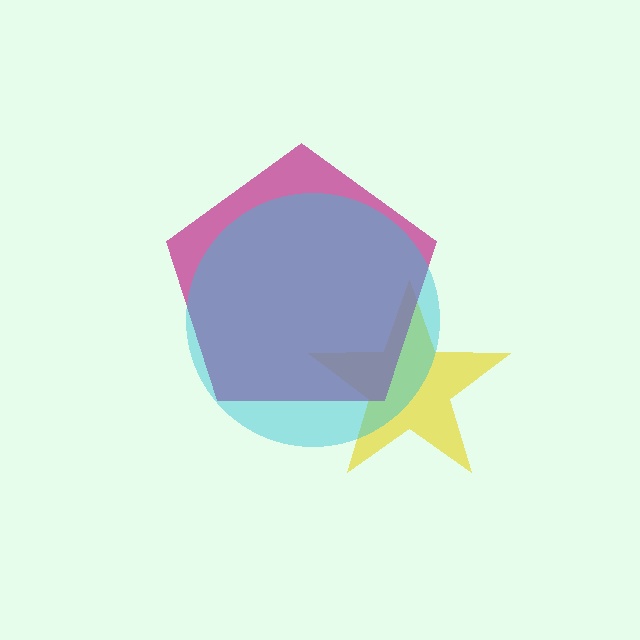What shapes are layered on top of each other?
The layered shapes are: a yellow star, a magenta pentagon, a cyan circle.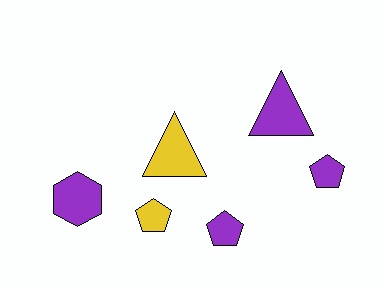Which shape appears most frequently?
Pentagon, with 3 objects.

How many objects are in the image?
There are 6 objects.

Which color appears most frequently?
Purple, with 4 objects.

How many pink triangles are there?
There are no pink triangles.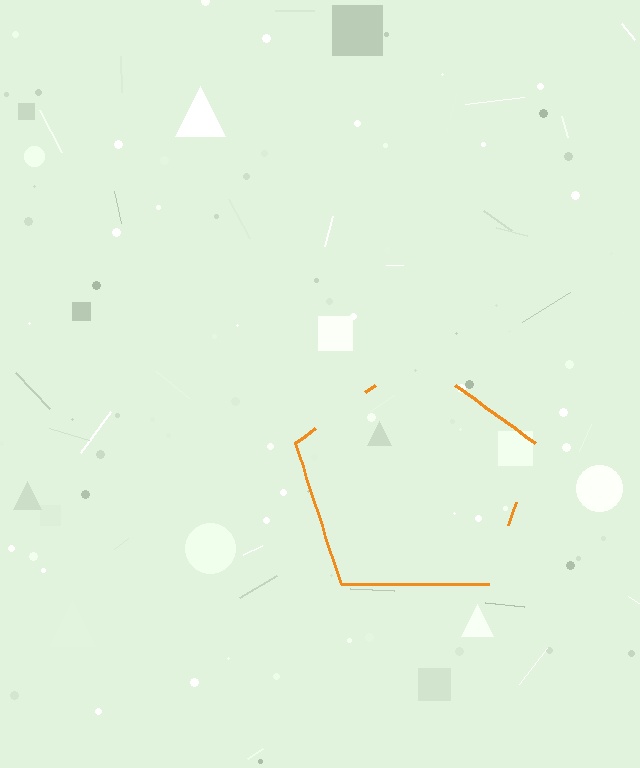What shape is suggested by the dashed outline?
The dashed outline suggests a pentagon.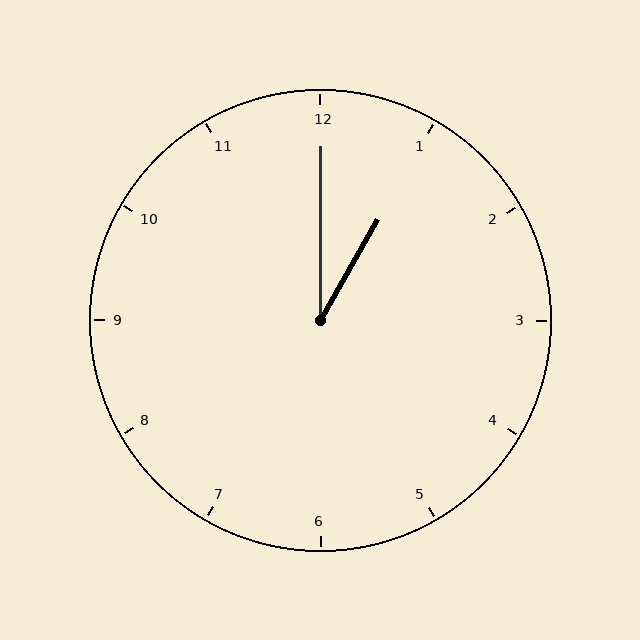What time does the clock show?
1:00.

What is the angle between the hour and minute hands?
Approximately 30 degrees.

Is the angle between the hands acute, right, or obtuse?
It is acute.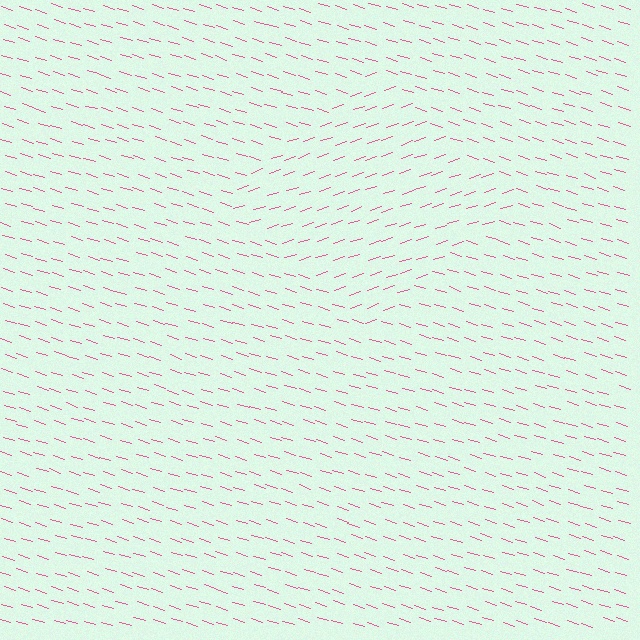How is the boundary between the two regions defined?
The boundary is defined purely by a change in line orientation (approximately 36 degrees difference). All lines are the same color and thickness.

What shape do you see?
I see a diamond.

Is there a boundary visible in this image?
Yes, there is a texture boundary formed by a change in line orientation.